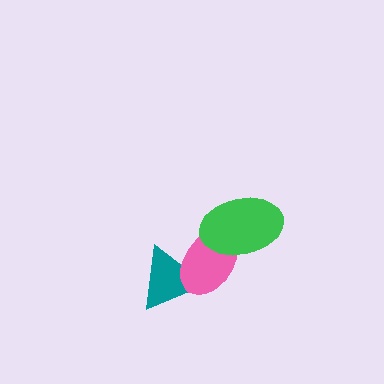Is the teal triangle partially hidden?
Yes, it is partially covered by another shape.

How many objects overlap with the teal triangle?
1 object overlaps with the teal triangle.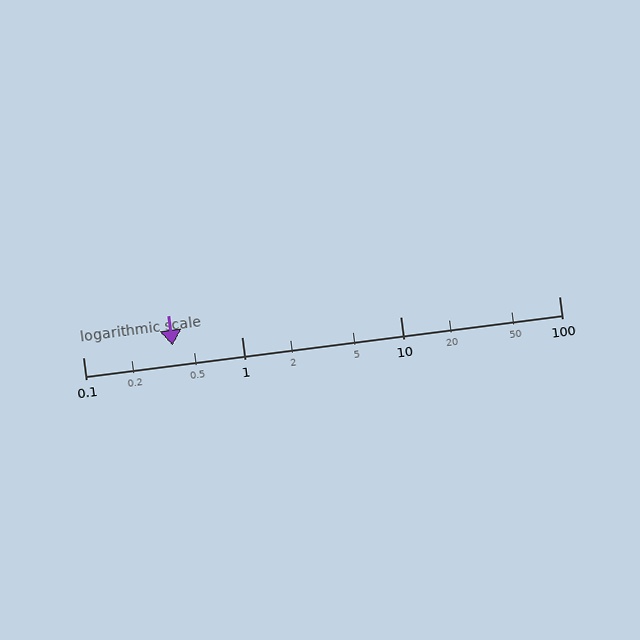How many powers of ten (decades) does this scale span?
The scale spans 3 decades, from 0.1 to 100.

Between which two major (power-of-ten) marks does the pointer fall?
The pointer is between 0.1 and 1.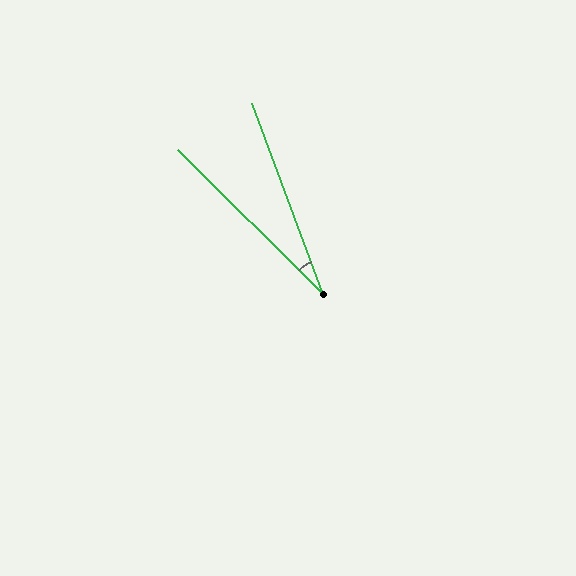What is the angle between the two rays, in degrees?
Approximately 25 degrees.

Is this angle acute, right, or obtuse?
It is acute.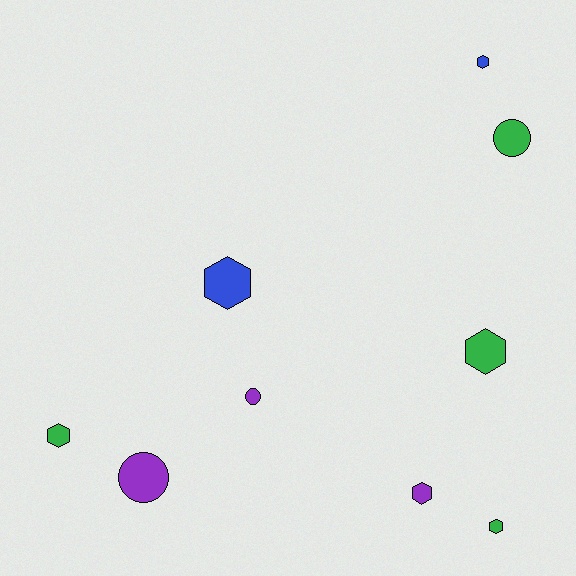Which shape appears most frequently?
Hexagon, with 6 objects.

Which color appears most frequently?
Green, with 4 objects.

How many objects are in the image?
There are 9 objects.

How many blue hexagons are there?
There are 2 blue hexagons.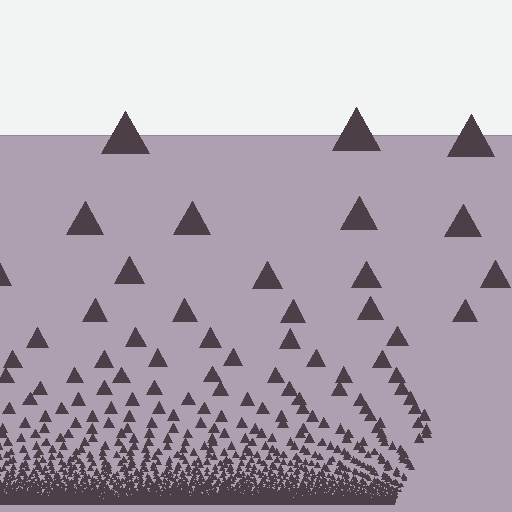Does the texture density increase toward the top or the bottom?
Density increases toward the bottom.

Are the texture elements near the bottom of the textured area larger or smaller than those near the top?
Smaller. The gradient is inverted — elements near the bottom are smaller and denser.